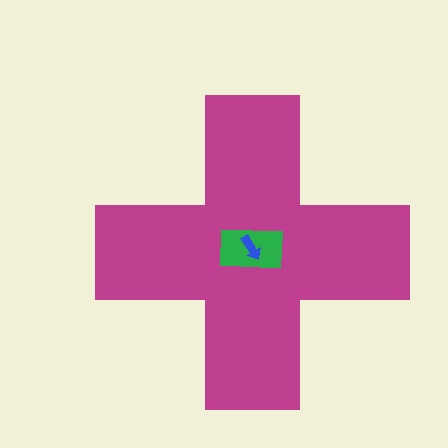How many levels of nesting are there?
3.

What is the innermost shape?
The blue arrow.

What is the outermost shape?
The magenta cross.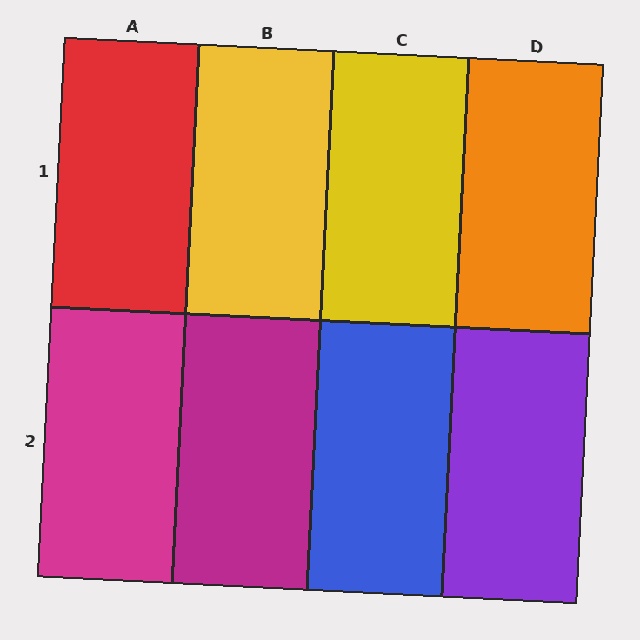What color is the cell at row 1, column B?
Yellow.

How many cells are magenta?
2 cells are magenta.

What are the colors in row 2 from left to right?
Magenta, magenta, blue, purple.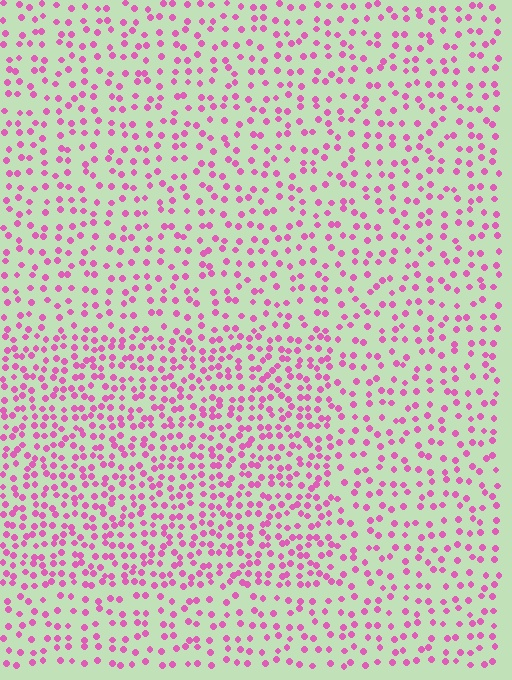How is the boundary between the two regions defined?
The boundary is defined by a change in element density (approximately 1.7x ratio). All elements are the same color, size, and shape.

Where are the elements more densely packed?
The elements are more densely packed inside the rectangle boundary.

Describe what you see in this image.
The image contains small pink elements arranged at two different densities. A rectangle-shaped region is visible where the elements are more densely packed than the surrounding area.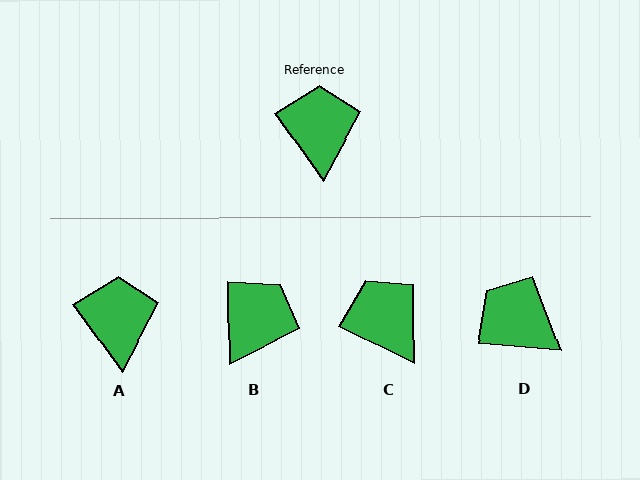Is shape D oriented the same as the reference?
No, it is off by about 49 degrees.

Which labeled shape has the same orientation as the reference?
A.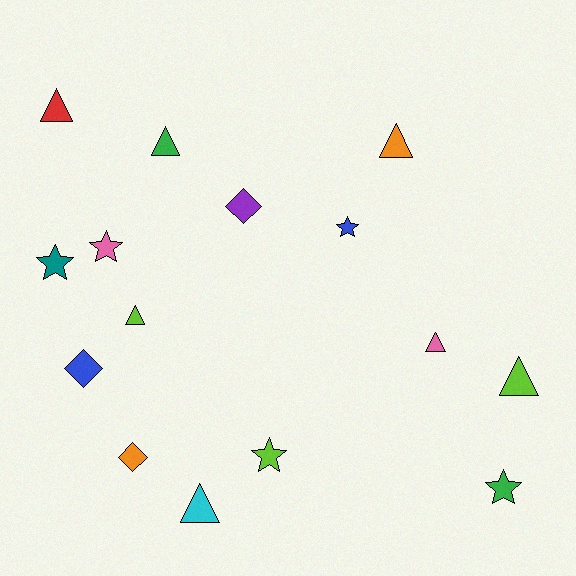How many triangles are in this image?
There are 7 triangles.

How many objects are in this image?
There are 15 objects.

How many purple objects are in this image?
There is 1 purple object.